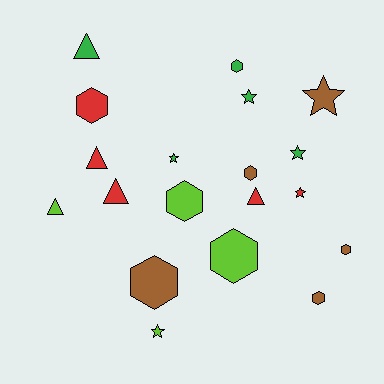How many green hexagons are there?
There is 1 green hexagon.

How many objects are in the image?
There are 19 objects.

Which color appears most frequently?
Green, with 5 objects.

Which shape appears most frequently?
Hexagon, with 8 objects.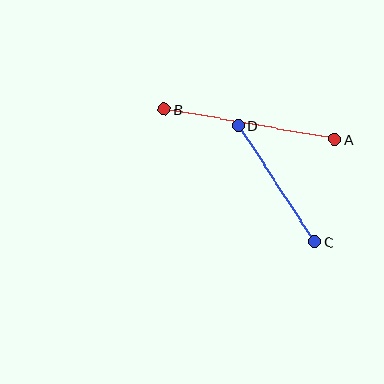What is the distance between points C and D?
The distance is approximately 139 pixels.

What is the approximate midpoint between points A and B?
The midpoint is at approximately (250, 124) pixels.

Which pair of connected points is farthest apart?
Points A and B are farthest apart.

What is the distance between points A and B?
The distance is approximately 173 pixels.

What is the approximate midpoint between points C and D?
The midpoint is at approximately (277, 184) pixels.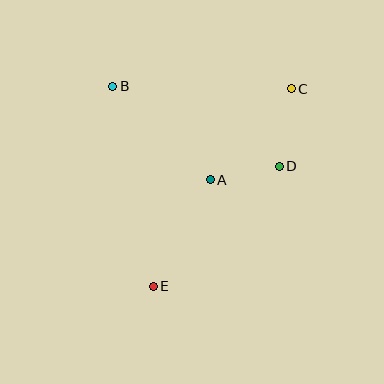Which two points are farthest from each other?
Points C and E are farthest from each other.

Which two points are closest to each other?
Points A and D are closest to each other.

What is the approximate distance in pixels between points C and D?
The distance between C and D is approximately 78 pixels.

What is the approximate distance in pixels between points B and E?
The distance between B and E is approximately 204 pixels.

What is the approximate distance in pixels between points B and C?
The distance between B and C is approximately 179 pixels.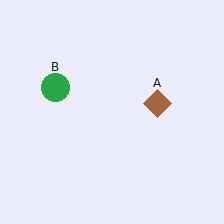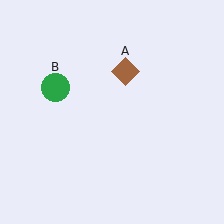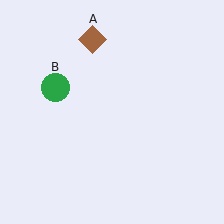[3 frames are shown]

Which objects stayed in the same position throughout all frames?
Green circle (object B) remained stationary.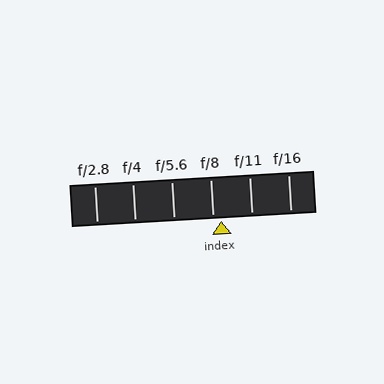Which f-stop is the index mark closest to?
The index mark is closest to f/8.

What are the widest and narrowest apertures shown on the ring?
The widest aperture shown is f/2.8 and the narrowest is f/16.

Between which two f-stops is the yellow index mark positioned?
The index mark is between f/8 and f/11.